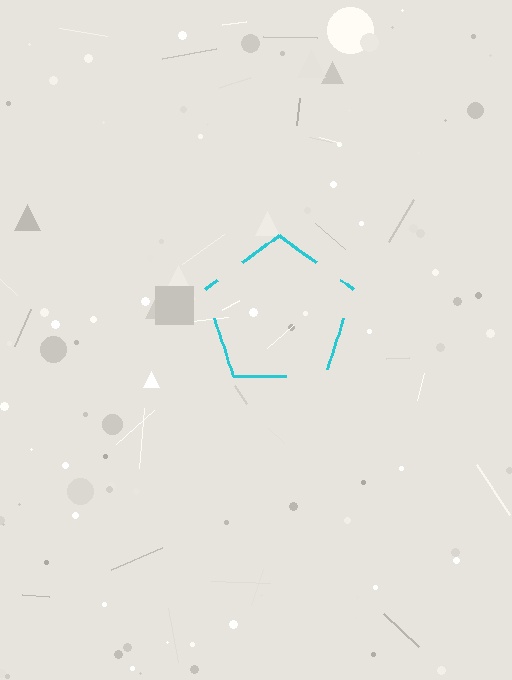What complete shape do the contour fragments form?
The contour fragments form a pentagon.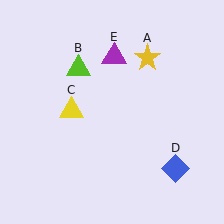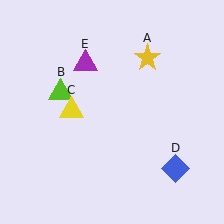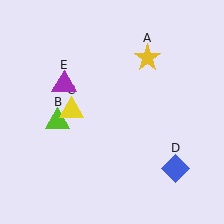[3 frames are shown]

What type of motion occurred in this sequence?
The lime triangle (object B), purple triangle (object E) rotated counterclockwise around the center of the scene.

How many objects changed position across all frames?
2 objects changed position: lime triangle (object B), purple triangle (object E).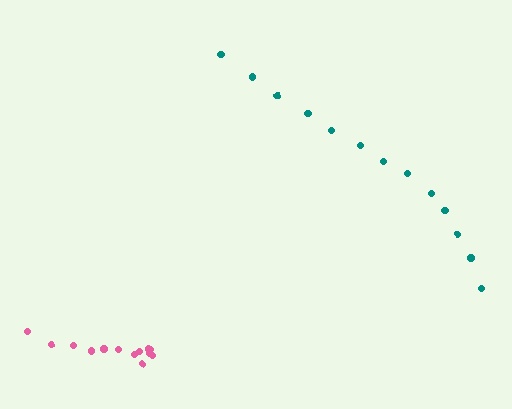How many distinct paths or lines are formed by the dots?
There are 2 distinct paths.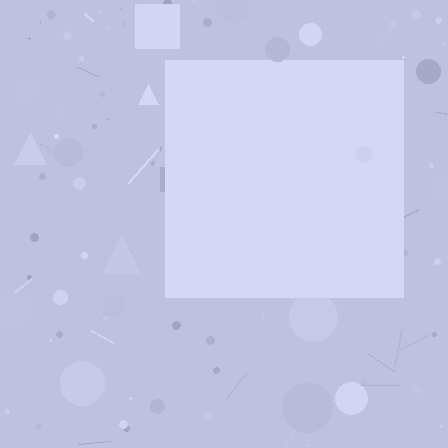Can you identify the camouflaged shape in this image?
The camouflaged shape is a square.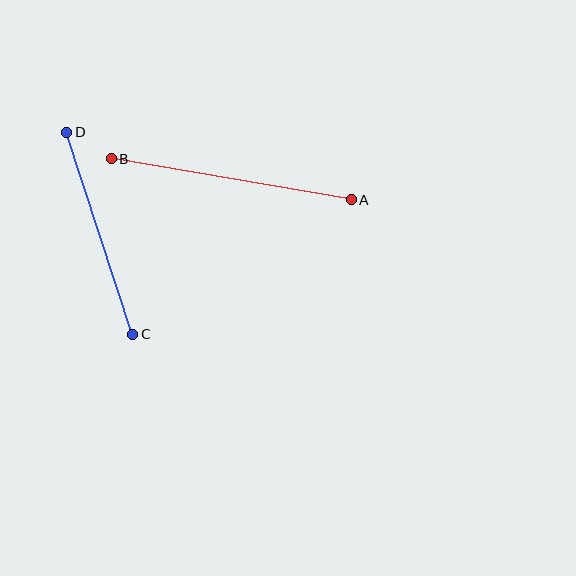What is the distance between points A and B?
The distance is approximately 243 pixels.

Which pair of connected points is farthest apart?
Points A and B are farthest apart.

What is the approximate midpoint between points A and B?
The midpoint is at approximately (231, 179) pixels.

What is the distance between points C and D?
The distance is approximately 212 pixels.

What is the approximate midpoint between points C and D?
The midpoint is at approximately (100, 233) pixels.